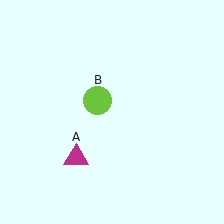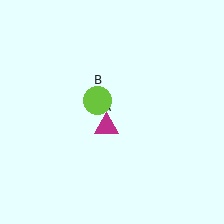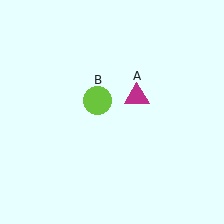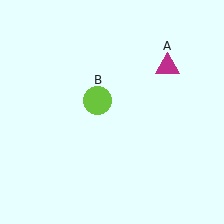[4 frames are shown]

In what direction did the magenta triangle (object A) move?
The magenta triangle (object A) moved up and to the right.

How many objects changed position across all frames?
1 object changed position: magenta triangle (object A).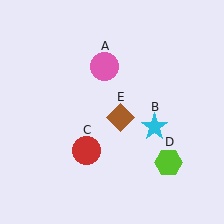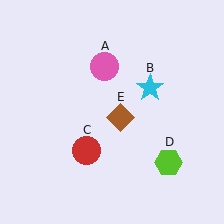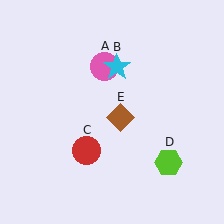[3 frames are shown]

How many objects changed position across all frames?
1 object changed position: cyan star (object B).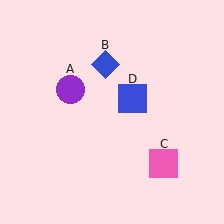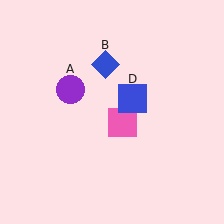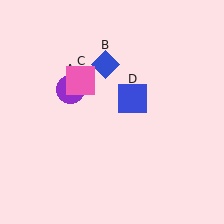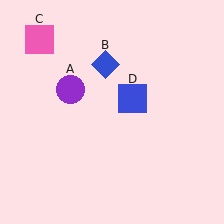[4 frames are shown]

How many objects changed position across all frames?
1 object changed position: pink square (object C).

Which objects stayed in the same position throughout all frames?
Purple circle (object A) and blue diamond (object B) and blue square (object D) remained stationary.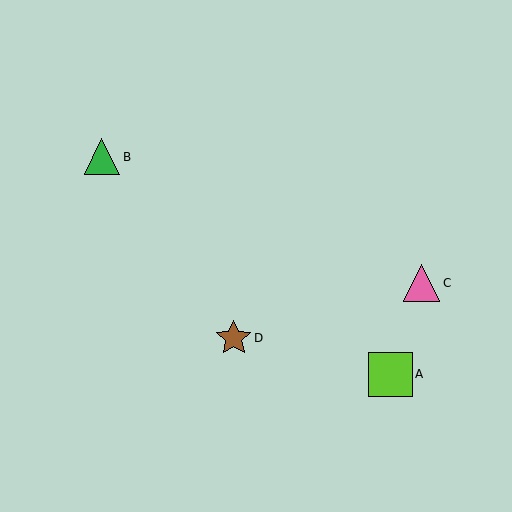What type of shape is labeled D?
Shape D is a brown star.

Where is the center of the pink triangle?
The center of the pink triangle is at (421, 283).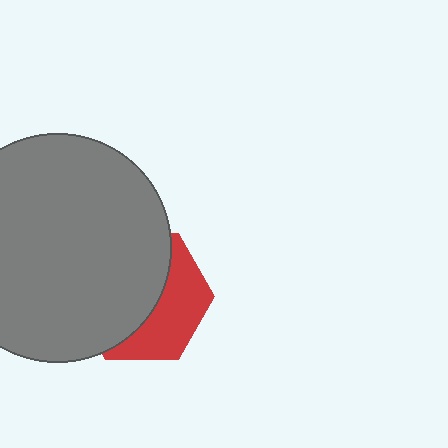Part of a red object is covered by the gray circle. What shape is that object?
It is a hexagon.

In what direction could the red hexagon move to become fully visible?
The red hexagon could move right. That would shift it out from behind the gray circle entirely.